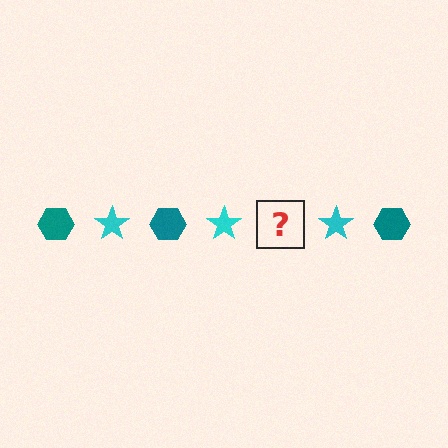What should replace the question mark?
The question mark should be replaced with a teal hexagon.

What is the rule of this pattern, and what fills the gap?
The rule is that the pattern alternates between teal hexagon and cyan star. The gap should be filled with a teal hexagon.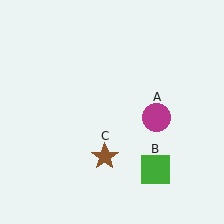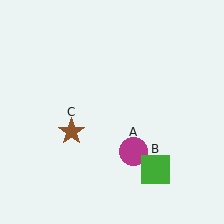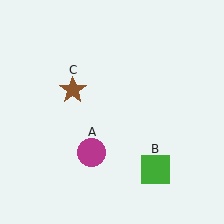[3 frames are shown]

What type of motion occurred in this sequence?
The magenta circle (object A), brown star (object C) rotated clockwise around the center of the scene.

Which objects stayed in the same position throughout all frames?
Green square (object B) remained stationary.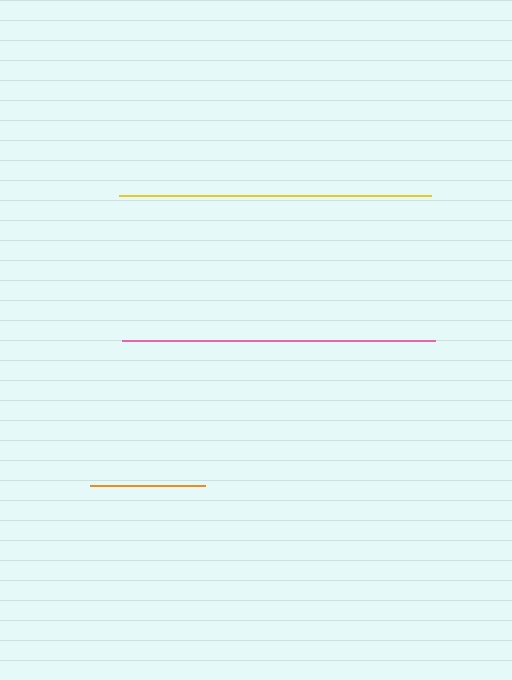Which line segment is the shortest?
The orange line is the shortest at approximately 115 pixels.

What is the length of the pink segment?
The pink segment is approximately 313 pixels long.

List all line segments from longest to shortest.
From longest to shortest: pink, yellow, orange.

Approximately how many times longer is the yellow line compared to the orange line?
The yellow line is approximately 2.7 times the length of the orange line.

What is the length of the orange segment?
The orange segment is approximately 115 pixels long.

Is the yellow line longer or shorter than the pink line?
The pink line is longer than the yellow line.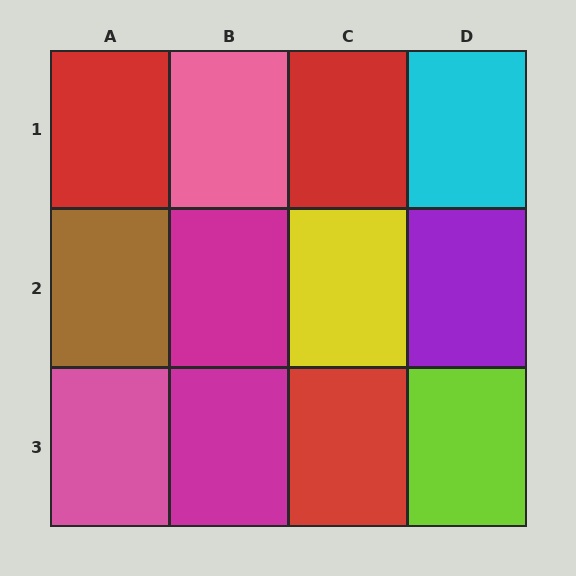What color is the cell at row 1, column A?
Red.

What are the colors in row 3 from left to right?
Pink, magenta, red, lime.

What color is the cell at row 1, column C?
Red.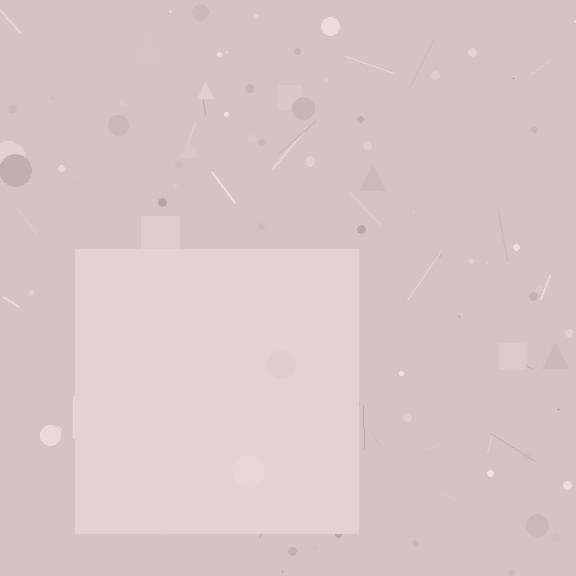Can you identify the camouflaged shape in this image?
The camouflaged shape is a square.